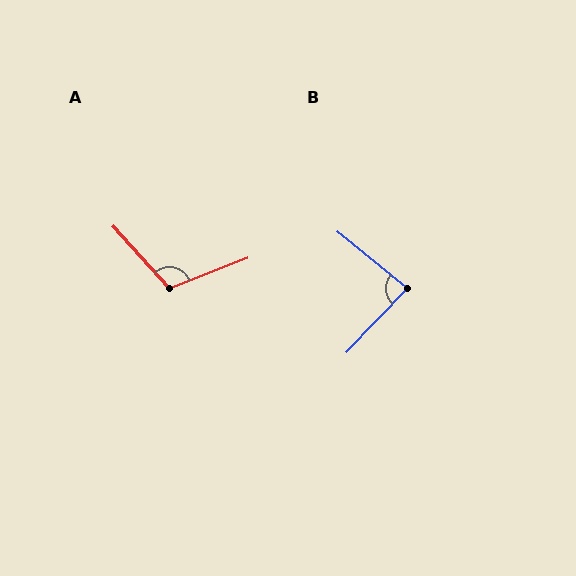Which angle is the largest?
A, at approximately 111 degrees.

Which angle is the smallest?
B, at approximately 86 degrees.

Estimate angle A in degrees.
Approximately 111 degrees.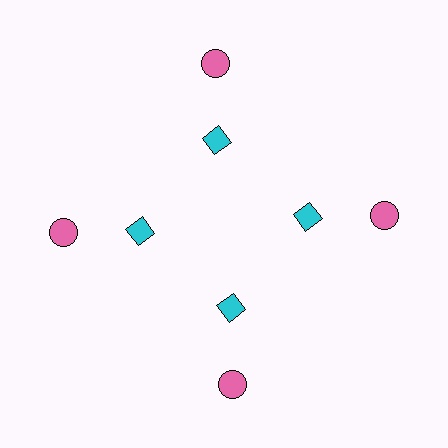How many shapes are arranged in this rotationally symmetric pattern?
There are 8 shapes, arranged in 4 groups of 2.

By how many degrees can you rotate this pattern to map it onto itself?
The pattern maps onto itself every 90 degrees of rotation.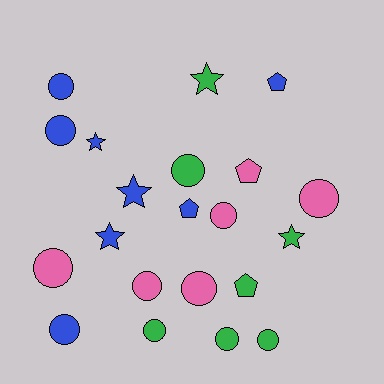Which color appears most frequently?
Blue, with 8 objects.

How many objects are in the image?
There are 21 objects.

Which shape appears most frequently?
Circle, with 12 objects.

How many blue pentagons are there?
There are 2 blue pentagons.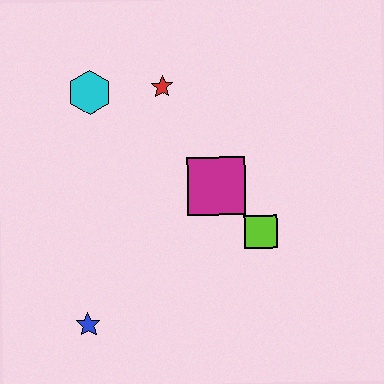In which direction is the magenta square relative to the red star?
The magenta square is below the red star.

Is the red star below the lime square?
No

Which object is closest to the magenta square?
The lime square is closest to the magenta square.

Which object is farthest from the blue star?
The red star is farthest from the blue star.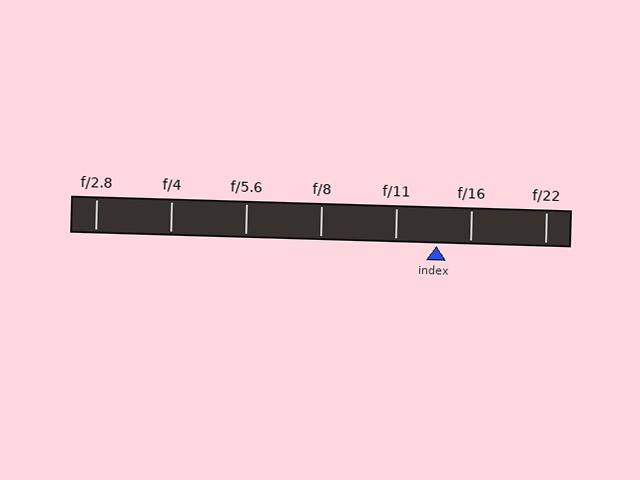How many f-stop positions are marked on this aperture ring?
There are 7 f-stop positions marked.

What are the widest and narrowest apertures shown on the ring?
The widest aperture shown is f/2.8 and the narrowest is f/22.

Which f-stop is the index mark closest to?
The index mark is closest to f/16.